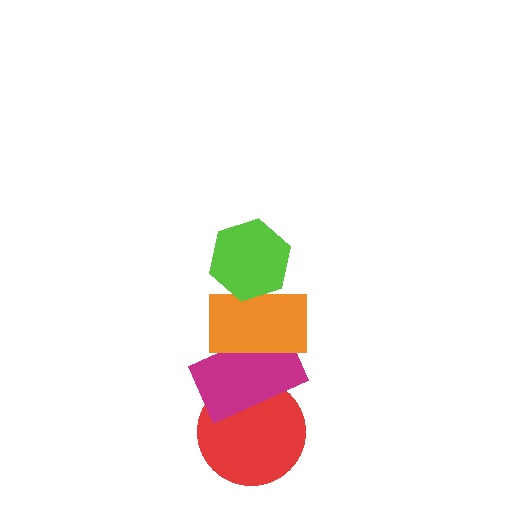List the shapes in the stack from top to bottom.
From top to bottom: the lime hexagon, the orange rectangle, the magenta rectangle, the red circle.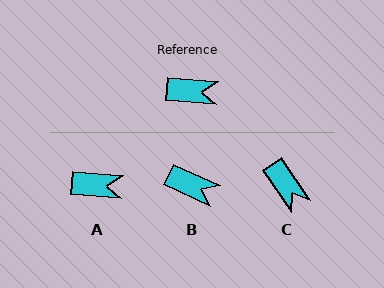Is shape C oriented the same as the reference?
No, it is off by about 52 degrees.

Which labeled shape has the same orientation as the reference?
A.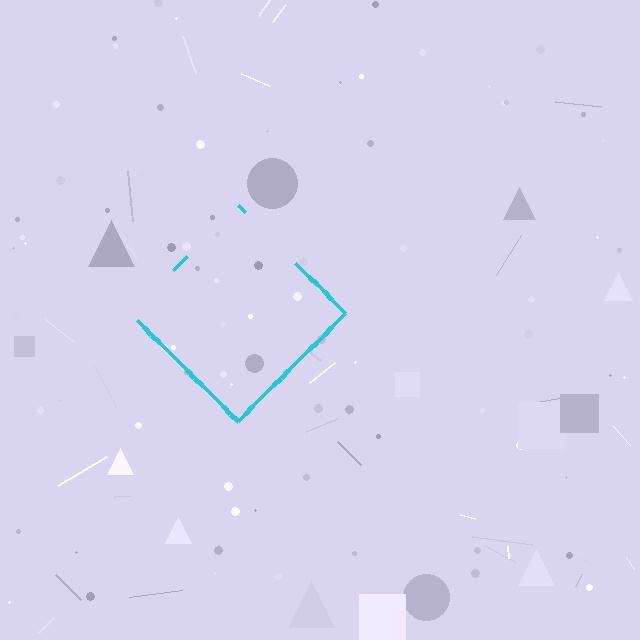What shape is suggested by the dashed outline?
The dashed outline suggests a diamond.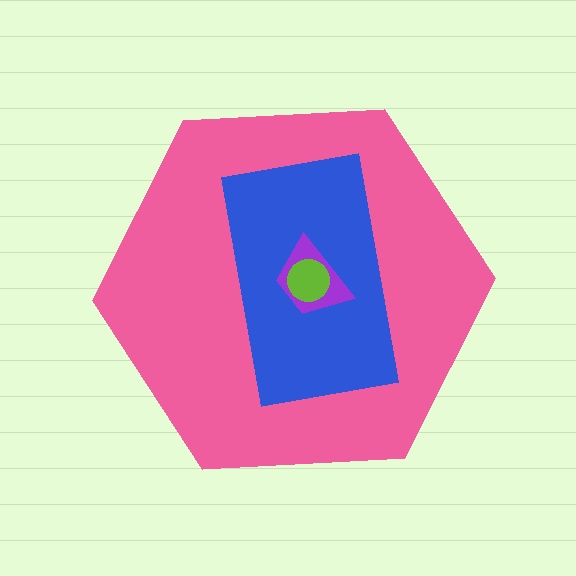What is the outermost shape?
The pink hexagon.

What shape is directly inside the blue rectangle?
The purple trapezoid.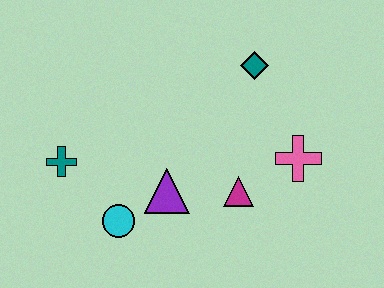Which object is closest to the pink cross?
The magenta triangle is closest to the pink cross.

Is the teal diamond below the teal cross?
No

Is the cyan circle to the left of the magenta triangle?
Yes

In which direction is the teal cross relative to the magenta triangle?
The teal cross is to the left of the magenta triangle.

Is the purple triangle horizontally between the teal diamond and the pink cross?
No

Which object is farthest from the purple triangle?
The teal diamond is farthest from the purple triangle.